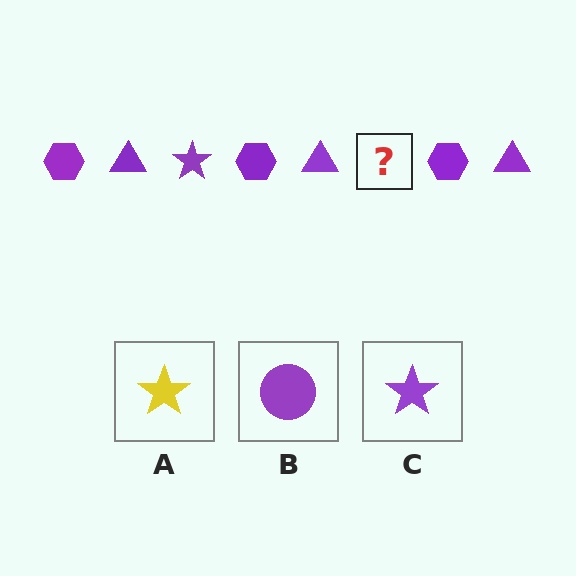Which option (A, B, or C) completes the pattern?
C.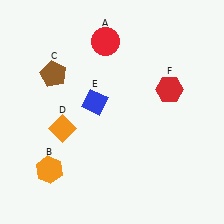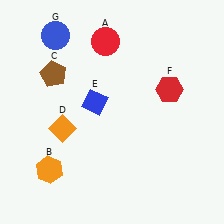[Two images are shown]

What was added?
A blue circle (G) was added in Image 2.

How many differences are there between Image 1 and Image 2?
There is 1 difference between the two images.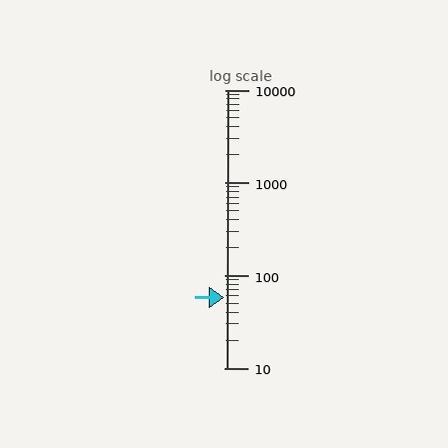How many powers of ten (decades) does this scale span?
The scale spans 3 decades, from 10 to 10000.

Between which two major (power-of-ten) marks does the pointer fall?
The pointer is between 10 and 100.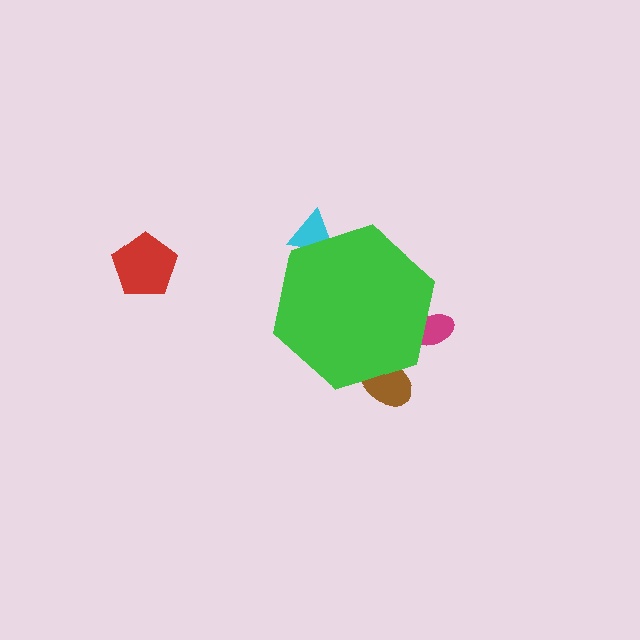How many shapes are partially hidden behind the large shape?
3 shapes are partially hidden.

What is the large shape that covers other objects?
A green hexagon.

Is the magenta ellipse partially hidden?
Yes, the magenta ellipse is partially hidden behind the green hexagon.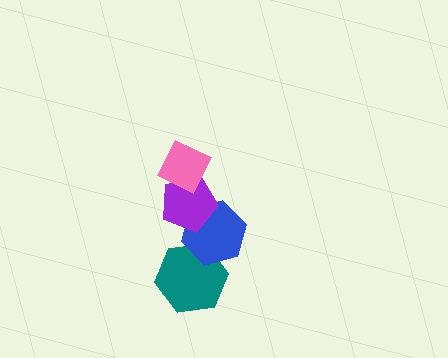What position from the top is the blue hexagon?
The blue hexagon is 3rd from the top.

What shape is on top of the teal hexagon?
The blue hexagon is on top of the teal hexagon.